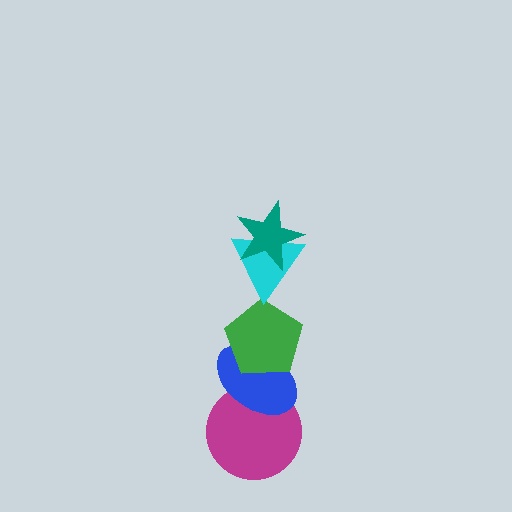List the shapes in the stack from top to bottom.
From top to bottom: the teal star, the cyan triangle, the green pentagon, the blue ellipse, the magenta circle.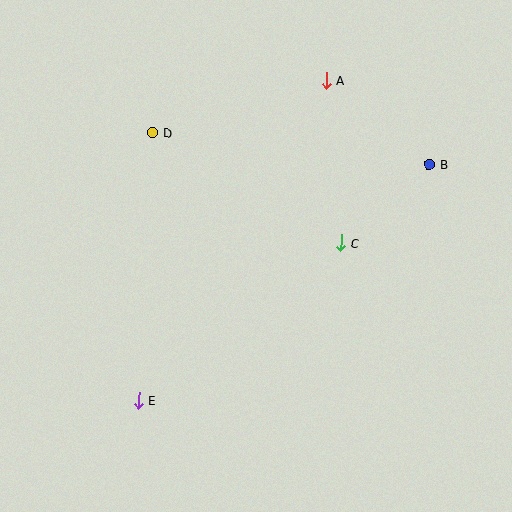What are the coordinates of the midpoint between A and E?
The midpoint between A and E is at (232, 240).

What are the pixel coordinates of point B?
Point B is at (430, 164).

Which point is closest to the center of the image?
Point C at (341, 243) is closest to the center.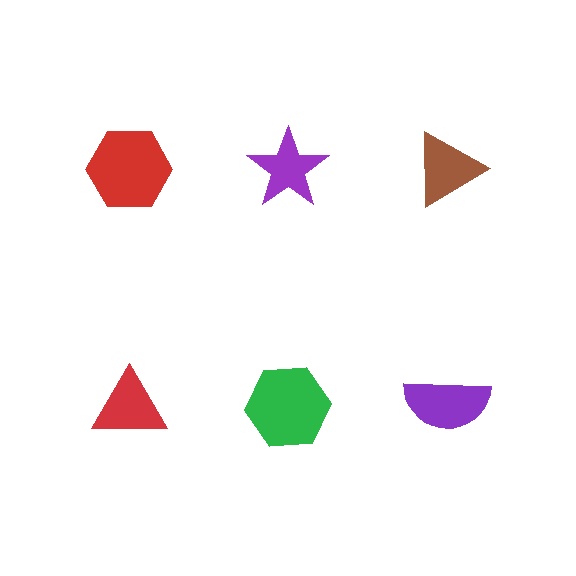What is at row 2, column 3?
A purple semicircle.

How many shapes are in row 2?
3 shapes.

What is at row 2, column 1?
A red triangle.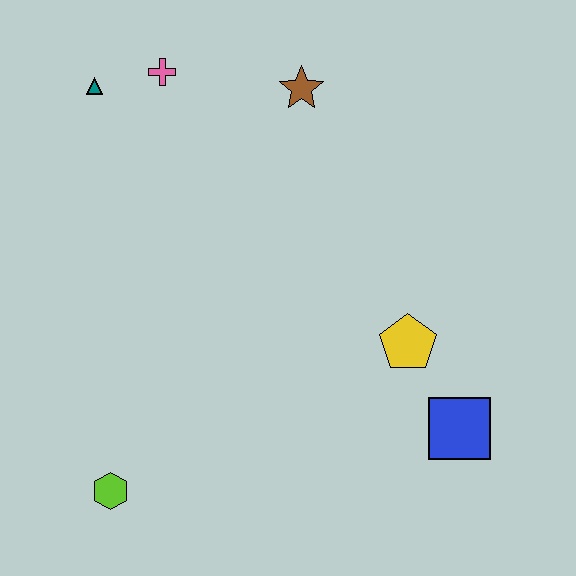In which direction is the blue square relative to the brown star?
The blue square is below the brown star.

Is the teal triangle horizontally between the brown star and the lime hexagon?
No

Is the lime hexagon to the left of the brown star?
Yes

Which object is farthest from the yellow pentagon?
The teal triangle is farthest from the yellow pentagon.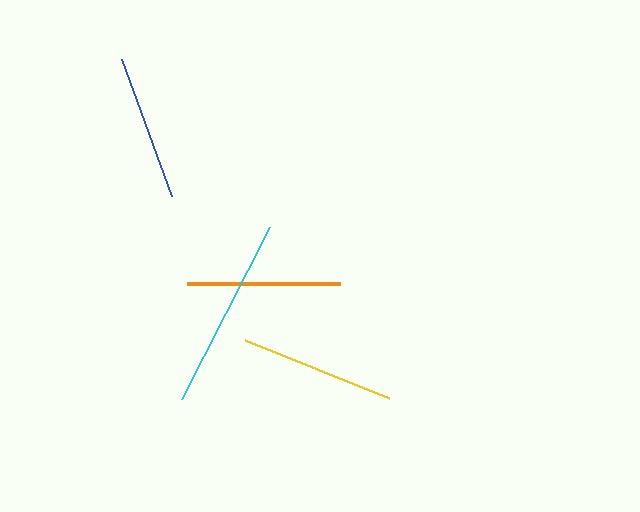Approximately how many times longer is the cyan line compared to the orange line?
The cyan line is approximately 1.3 times the length of the orange line.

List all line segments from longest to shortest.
From longest to shortest: cyan, yellow, orange, blue.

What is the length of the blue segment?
The blue segment is approximately 147 pixels long.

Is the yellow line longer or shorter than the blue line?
The yellow line is longer than the blue line.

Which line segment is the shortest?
The blue line is the shortest at approximately 147 pixels.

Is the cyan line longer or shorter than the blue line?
The cyan line is longer than the blue line.